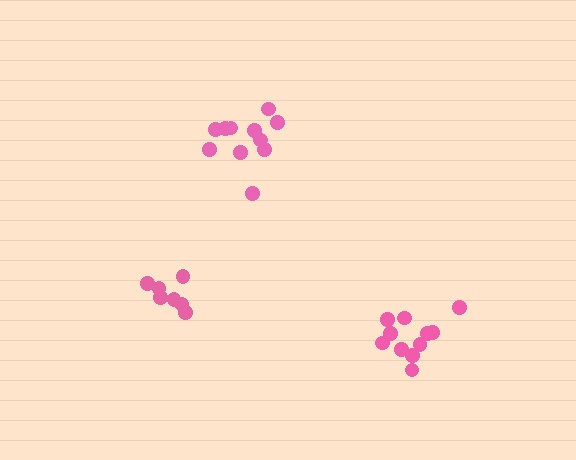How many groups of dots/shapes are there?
There are 3 groups.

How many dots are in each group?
Group 1: 7 dots, Group 2: 11 dots, Group 3: 11 dots (29 total).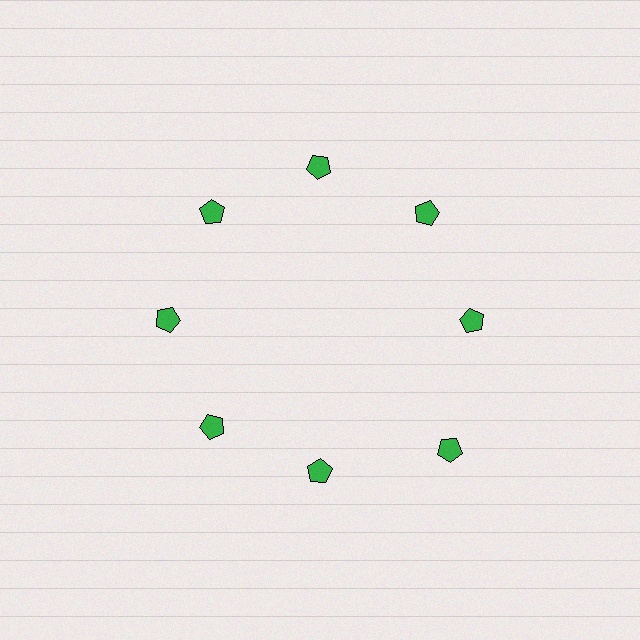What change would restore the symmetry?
The symmetry would be restored by moving it inward, back onto the ring so that all 8 pentagons sit at equal angles and equal distance from the center.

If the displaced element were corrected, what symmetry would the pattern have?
It would have 8-fold rotational symmetry — the pattern would map onto itself every 45 degrees.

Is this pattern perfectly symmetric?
No. The 8 green pentagons are arranged in a ring, but one element near the 4 o'clock position is pushed outward from the center, breaking the 8-fold rotational symmetry.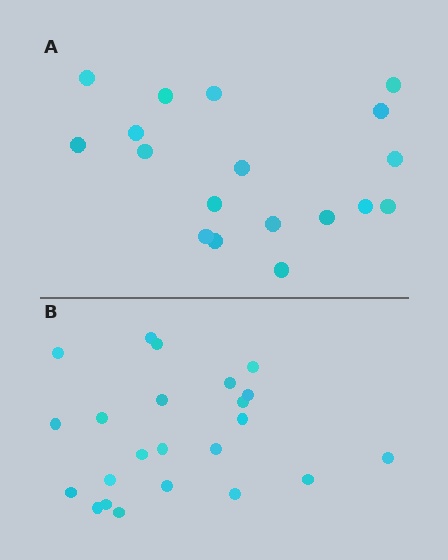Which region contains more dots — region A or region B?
Region B (the bottom region) has more dots.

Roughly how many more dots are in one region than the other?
Region B has about 5 more dots than region A.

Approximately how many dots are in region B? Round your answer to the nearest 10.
About 20 dots. (The exact count is 23, which rounds to 20.)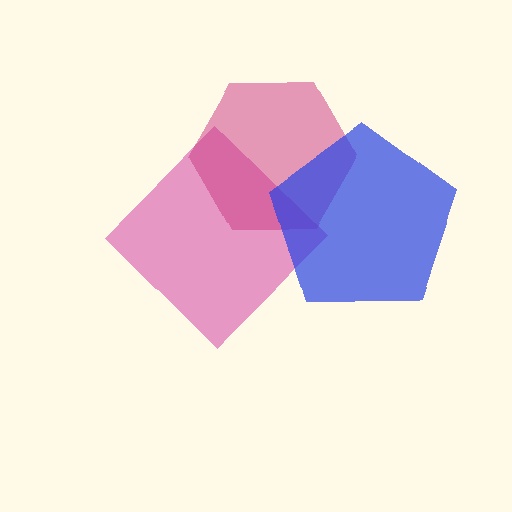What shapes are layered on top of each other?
The layered shapes are: a pink diamond, a magenta hexagon, a blue pentagon.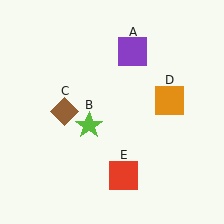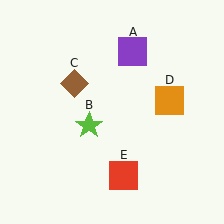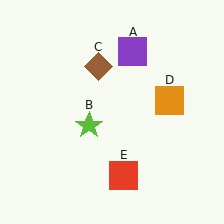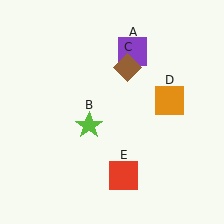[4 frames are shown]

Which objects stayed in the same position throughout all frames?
Purple square (object A) and lime star (object B) and orange square (object D) and red square (object E) remained stationary.